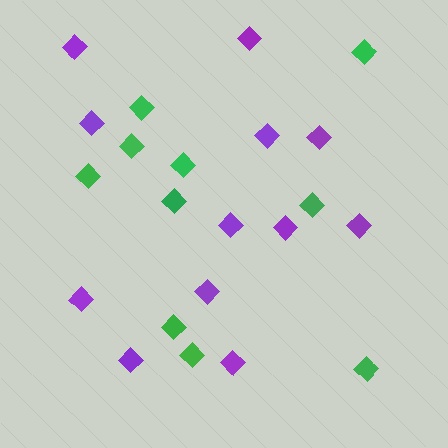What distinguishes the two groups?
There are 2 groups: one group of purple diamonds (12) and one group of green diamonds (10).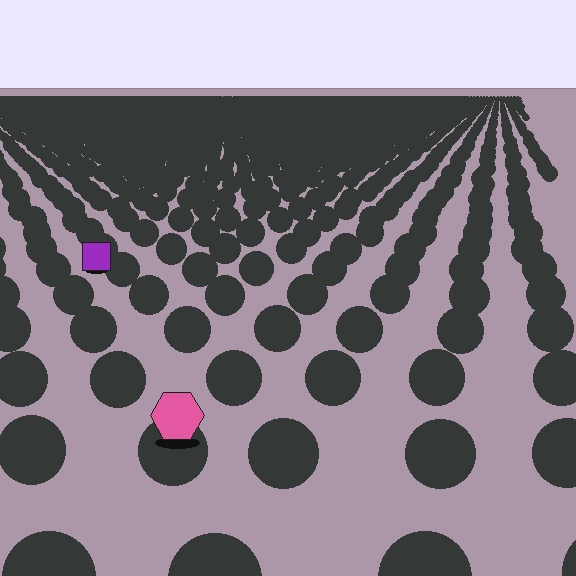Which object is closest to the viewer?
The pink hexagon is closest. The texture marks near it are larger and more spread out.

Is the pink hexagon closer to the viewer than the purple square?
Yes. The pink hexagon is closer — you can tell from the texture gradient: the ground texture is coarser near it.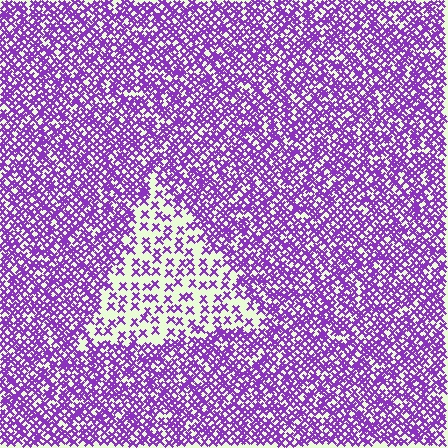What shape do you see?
I see a triangle.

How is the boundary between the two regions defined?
The boundary is defined by a change in element density (approximately 2.6x ratio). All elements are the same color, size, and shape.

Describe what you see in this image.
The image contains small purple elements arranged at two different densities. A triangle-shaped region is visible where the elements are less densely packed than the surrounding area.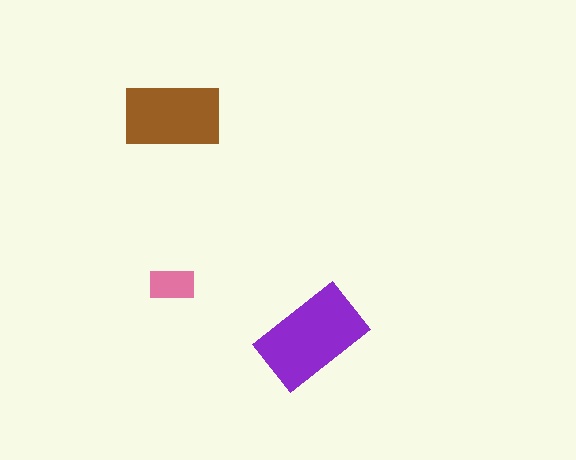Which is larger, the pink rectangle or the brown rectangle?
The brown one.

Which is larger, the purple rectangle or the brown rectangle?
The purple one.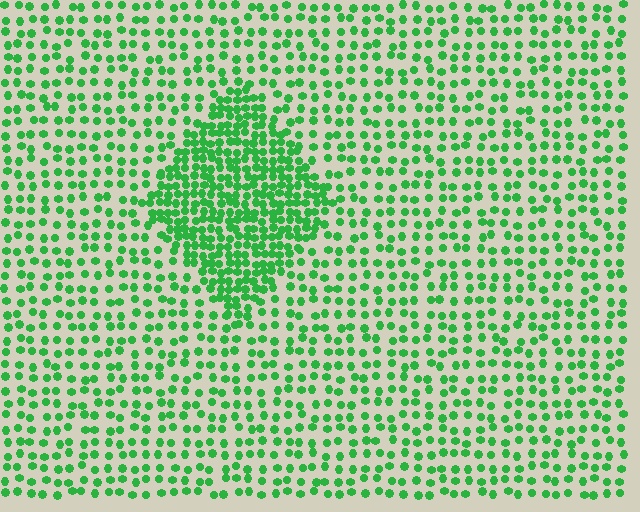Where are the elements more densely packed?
The elements are more densely packed inside the diamond boundary.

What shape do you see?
I see a diamond.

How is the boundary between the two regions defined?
The boundary is defined by a change in element density (approximately 2.2x ratio). All elements are the same color, size, and shape.